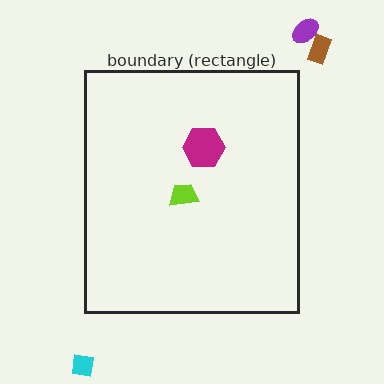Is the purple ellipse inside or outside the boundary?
Outside.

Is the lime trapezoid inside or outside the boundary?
Inside.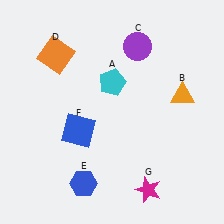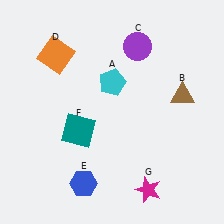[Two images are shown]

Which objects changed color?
B changed from orange to brown. F changed from blue to teal.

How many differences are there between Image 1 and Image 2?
There are 2 differences between the two images.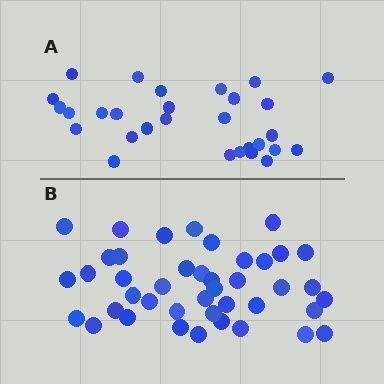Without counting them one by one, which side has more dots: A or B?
Region B (the bottom region) has more dots.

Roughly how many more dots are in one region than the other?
Region B has approximately 15 more dots than region A.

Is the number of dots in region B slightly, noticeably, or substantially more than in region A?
Region B has noticeably more, but not dramatically so. The ratio is roughly 1.4 to 1.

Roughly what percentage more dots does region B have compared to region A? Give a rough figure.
About 45% more.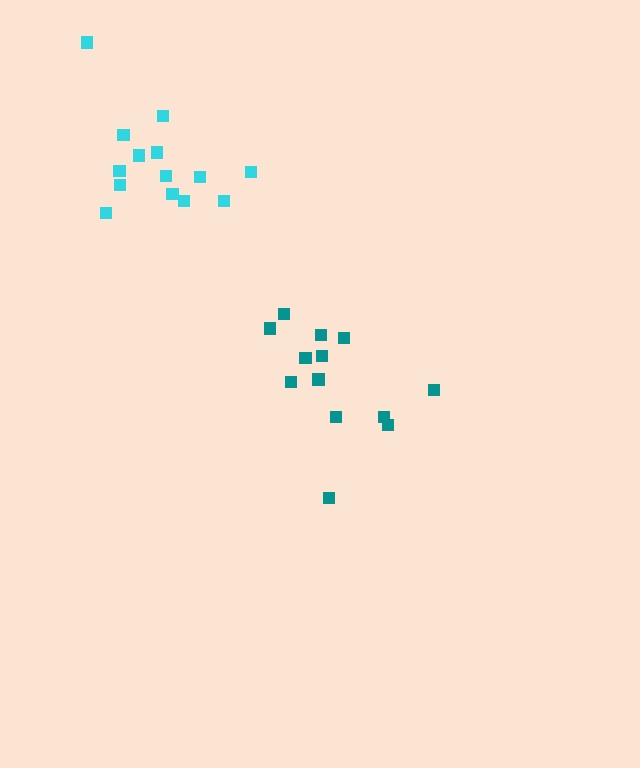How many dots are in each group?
Group 1: 14 dots, Group 2: 13 dots (27 total).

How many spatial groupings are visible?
There are 2 spatial groupings.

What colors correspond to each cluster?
The clusters are colored: cyan, teal.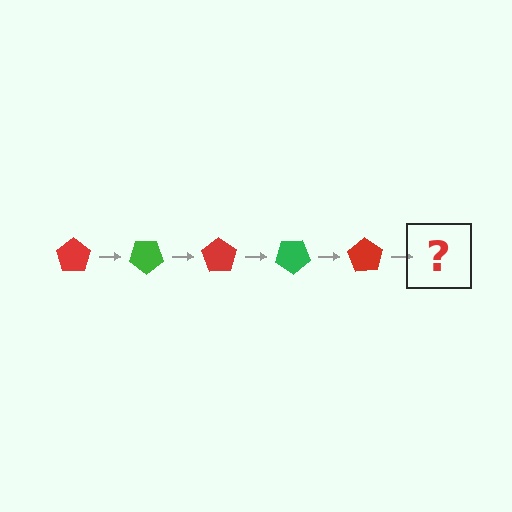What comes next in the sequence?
The next element should be a green pentagon, rotated 175 degrees from the start.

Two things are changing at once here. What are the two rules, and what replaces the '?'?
The two rules are that it rotates 35 degrees each step and the color cycles through red and green. The '?' should be a green pentagon, rotated 175 degrees from the start.